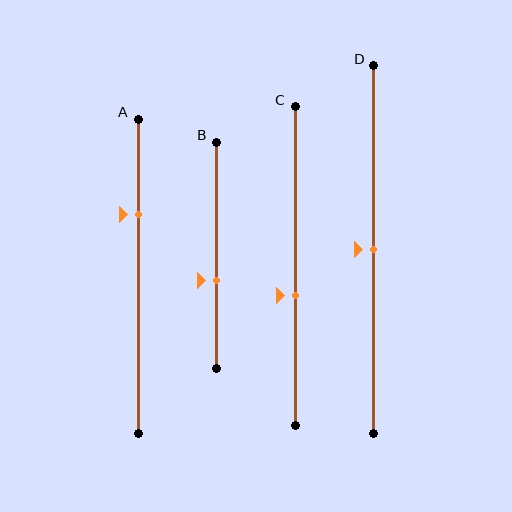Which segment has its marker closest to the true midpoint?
Segment D has its marker closest to the true midpoint.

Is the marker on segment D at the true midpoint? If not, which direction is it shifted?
Yes, the marker on segment D is at the true midpoint.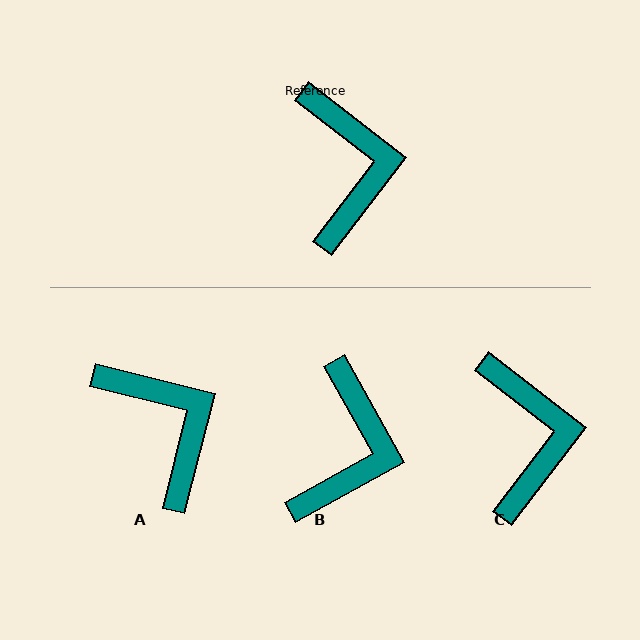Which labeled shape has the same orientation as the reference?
C.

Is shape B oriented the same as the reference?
No, it is off by about 23 degrees.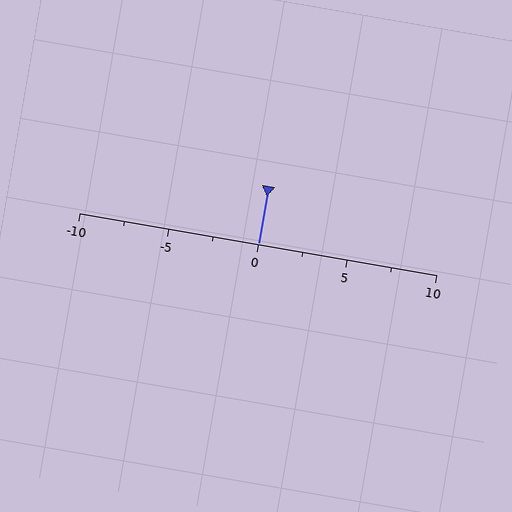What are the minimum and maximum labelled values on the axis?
The axis runs from -10 to 10.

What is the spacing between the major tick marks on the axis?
The major ticks are spaced 5 apart.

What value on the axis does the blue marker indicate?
The marker indicates approximately 0.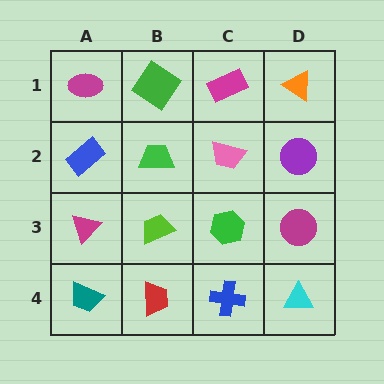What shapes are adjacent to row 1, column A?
A blue rectangle (row 2, column A), a green diamond (row 1, column B).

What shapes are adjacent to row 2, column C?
A magenta rectangle (row 1, column C), a green hexagon (row 3, column C), a green trapezoid (row 2, column B), a purple circle (row 2, column D).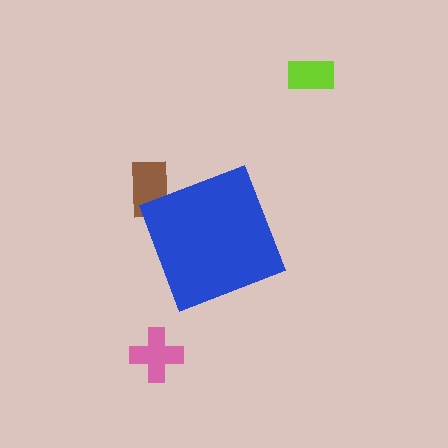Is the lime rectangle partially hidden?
No, the lime rectangle is fully visible.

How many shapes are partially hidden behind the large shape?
1 shape is partially hidden.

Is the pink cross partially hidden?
No, the pink cross is fully visible.